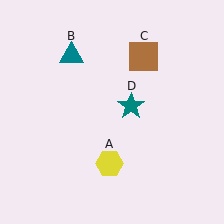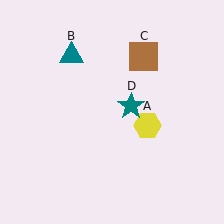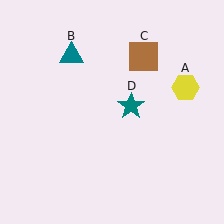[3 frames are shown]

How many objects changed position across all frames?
1 object changed position: yellow hexagon (object A).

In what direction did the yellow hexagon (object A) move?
The yellow hexagon (object A) moved up and to the right.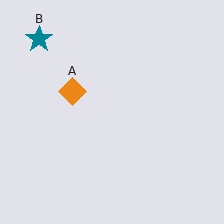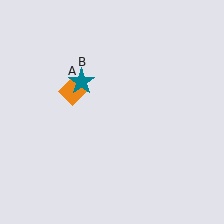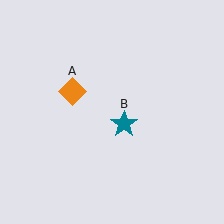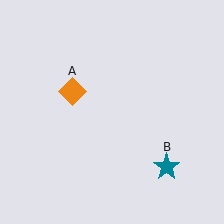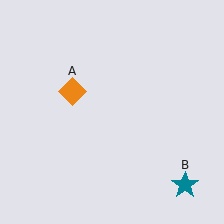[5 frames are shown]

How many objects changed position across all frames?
1 object changed position: teal star (object B).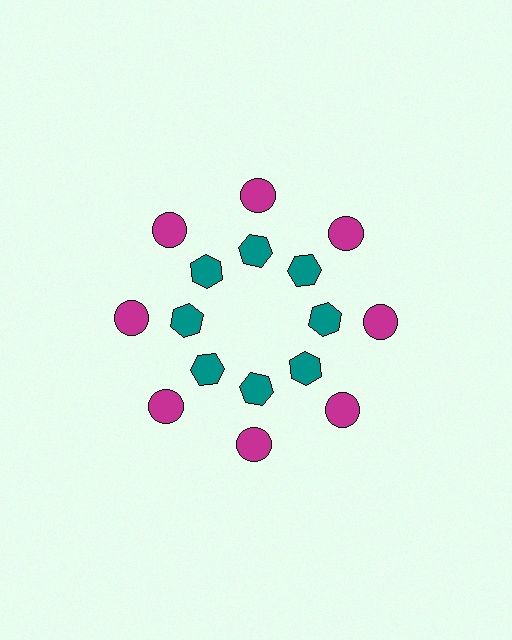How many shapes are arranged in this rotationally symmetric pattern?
There are 16 shapes, arranged in 8 groups of 2.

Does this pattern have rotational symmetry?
Yes, this pattern has 8-fold rotational symmetry. It looks the same after rotating 45 degrees around the center.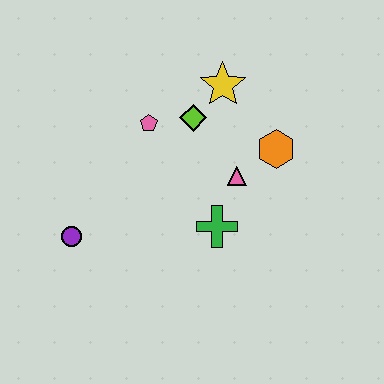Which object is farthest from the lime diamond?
The purple circle is farthest from the lime diamond.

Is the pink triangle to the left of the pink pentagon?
No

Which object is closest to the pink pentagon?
The lime diamond is closest to the pink pentagon.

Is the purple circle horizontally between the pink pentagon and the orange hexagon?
No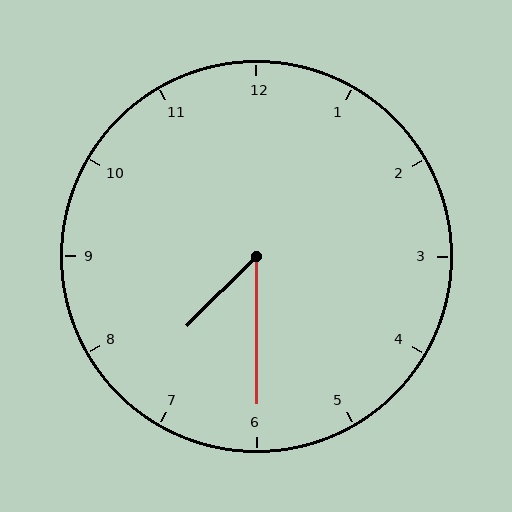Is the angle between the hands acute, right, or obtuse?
It is acute.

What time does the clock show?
7:30.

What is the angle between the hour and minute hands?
Approximately 45 degrees.